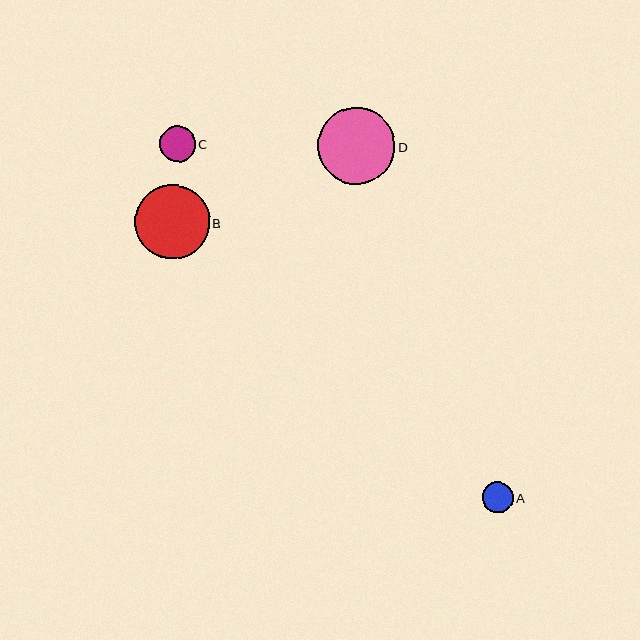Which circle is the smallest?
Circle A is the smallest with a size of approximately 31 pixels.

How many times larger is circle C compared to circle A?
Circle C is approximately 1.2 times the size of circle A.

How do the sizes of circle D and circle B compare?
Circle D and circle B are approximately the same size.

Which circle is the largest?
Circle D is the largest with a size of approximately 77 pixels.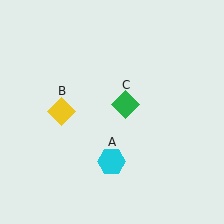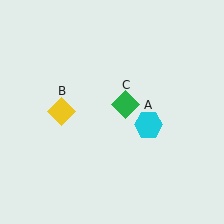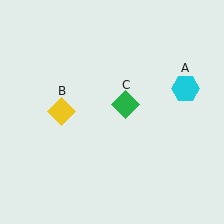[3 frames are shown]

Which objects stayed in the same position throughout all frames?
Yellow diamond (object B) and green diamond (object C) remained stationary.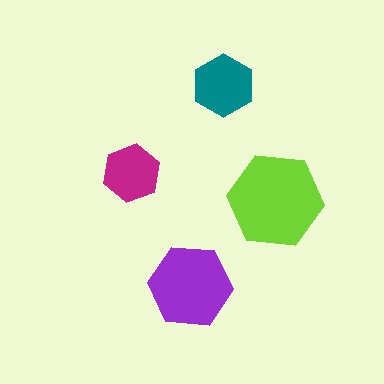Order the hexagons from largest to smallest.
the lime one, the purple one, the teal one, the magenta one.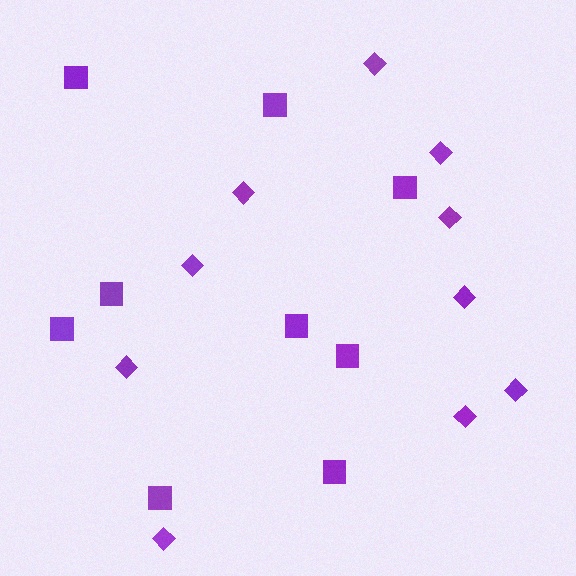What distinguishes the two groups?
There are 2 groups: one group of squares (9) and one group of diamonds (10).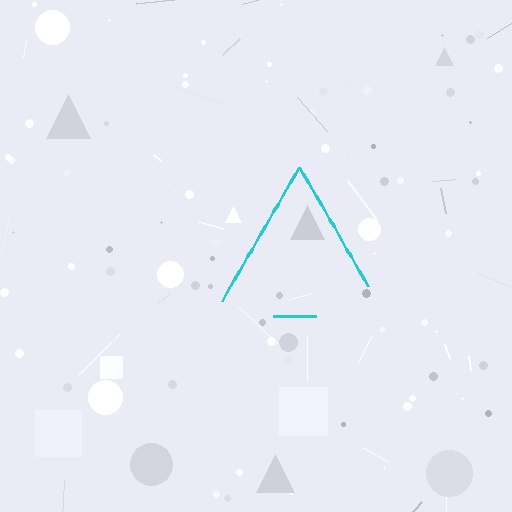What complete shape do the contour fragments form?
The contour fragments form a triangle.